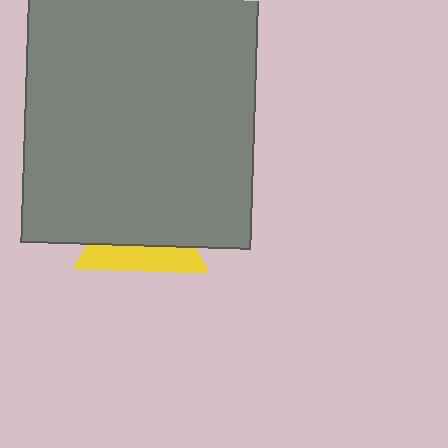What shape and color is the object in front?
The object in front is a gray rectangle.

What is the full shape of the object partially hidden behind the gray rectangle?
The partially hidden object is a yellow triangle.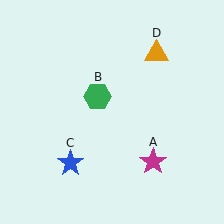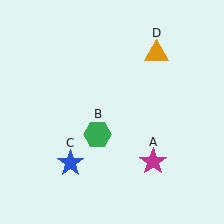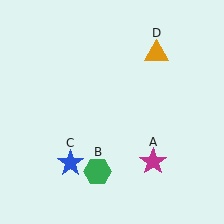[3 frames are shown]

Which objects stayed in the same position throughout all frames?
Magenta star (object A) and blue star (object C) and orange triangle (object D) remained stationary.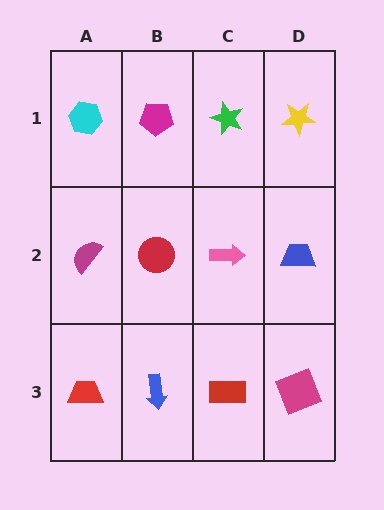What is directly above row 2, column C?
A green star.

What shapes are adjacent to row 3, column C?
A pink arrow (row 2, column C), a blue arrow (row 3, column B), a magenta square (row 3, column D).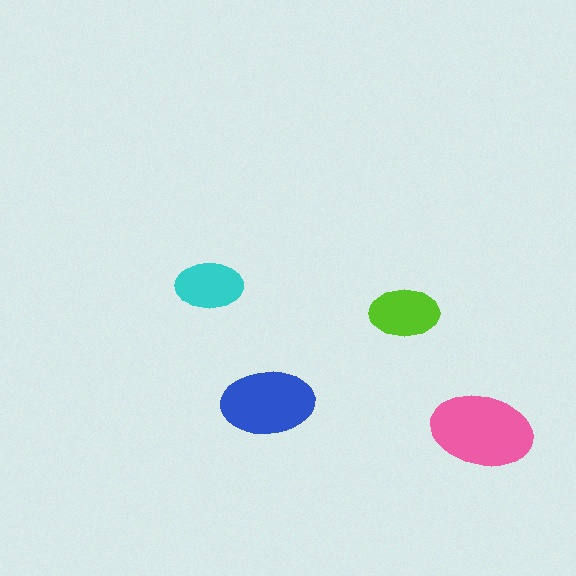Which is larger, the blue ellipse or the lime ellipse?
The blue one.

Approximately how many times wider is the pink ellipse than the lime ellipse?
About 1.5 times wider.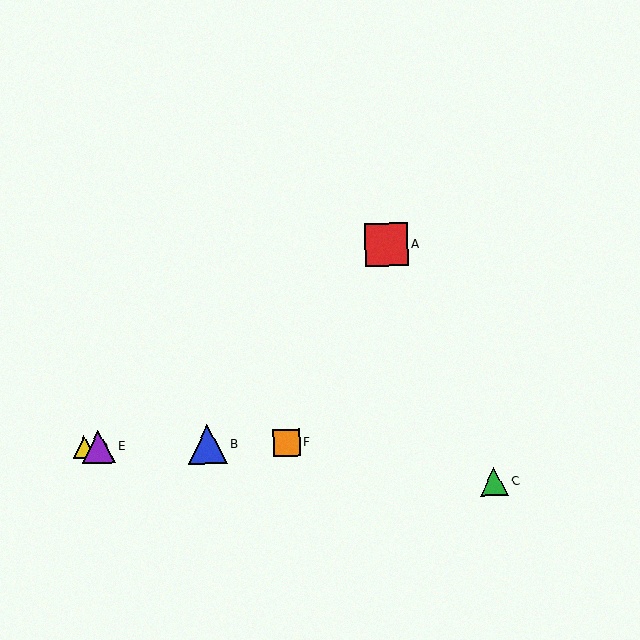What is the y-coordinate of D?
Object D is at y≈447.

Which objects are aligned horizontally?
Objects B, D, E, F are aligned horizontally.